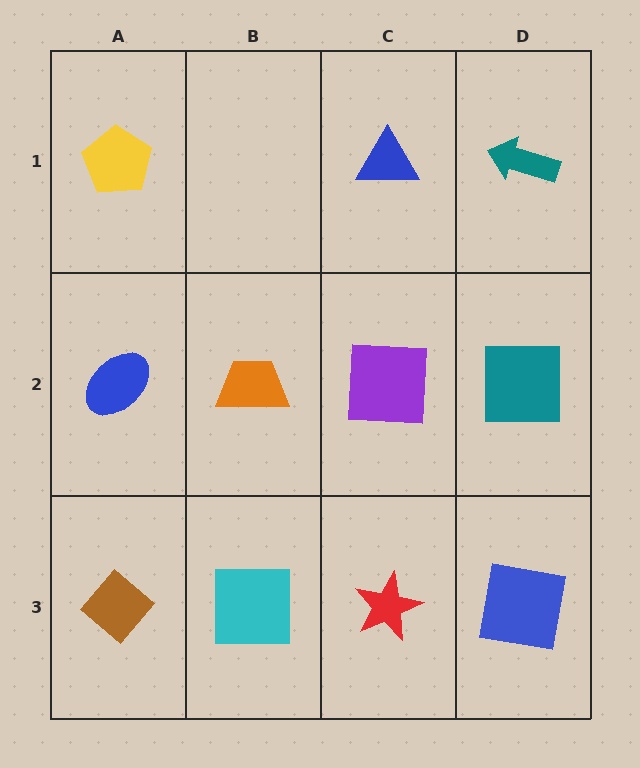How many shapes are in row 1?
3 shapes.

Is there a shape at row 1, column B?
No, that cell is empty.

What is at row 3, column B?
A cyan square.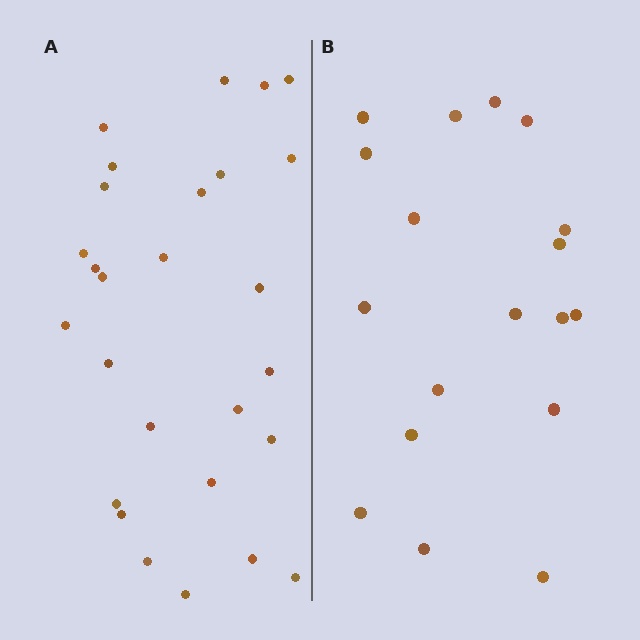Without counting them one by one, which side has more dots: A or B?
Region A (the left region) has more dots.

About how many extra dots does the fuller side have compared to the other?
Region A has roughly 8 or so more dots than region B.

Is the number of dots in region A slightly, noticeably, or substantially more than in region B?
Region A has substantially more. The ratio is roughly 1.5 to 1.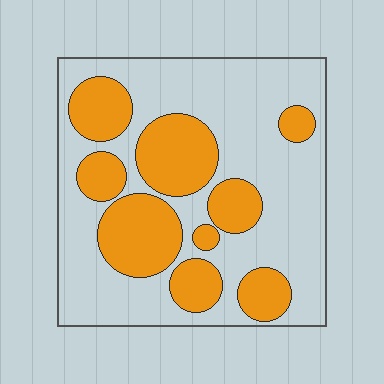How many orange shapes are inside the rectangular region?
9.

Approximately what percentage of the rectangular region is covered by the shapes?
Approximately 35%.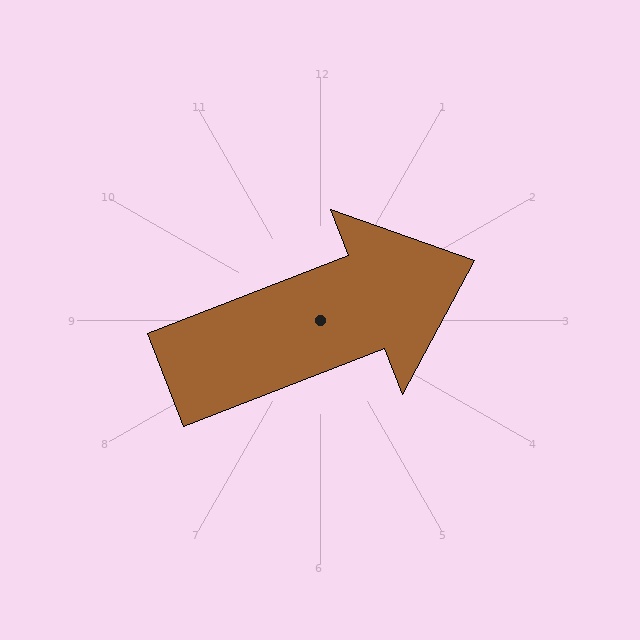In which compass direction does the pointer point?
East.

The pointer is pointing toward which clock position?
Roughly 2 o'clock.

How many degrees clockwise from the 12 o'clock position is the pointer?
Approximately 69 degrees.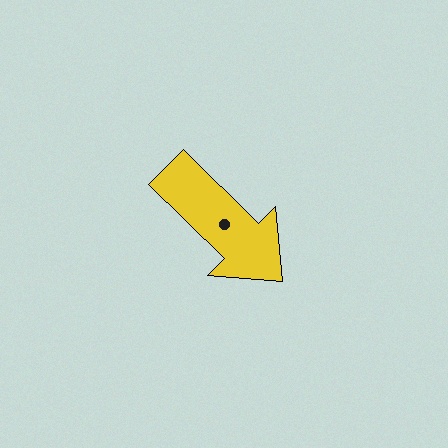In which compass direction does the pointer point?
Southeast.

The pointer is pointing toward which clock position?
Roughly 4 o'clock.